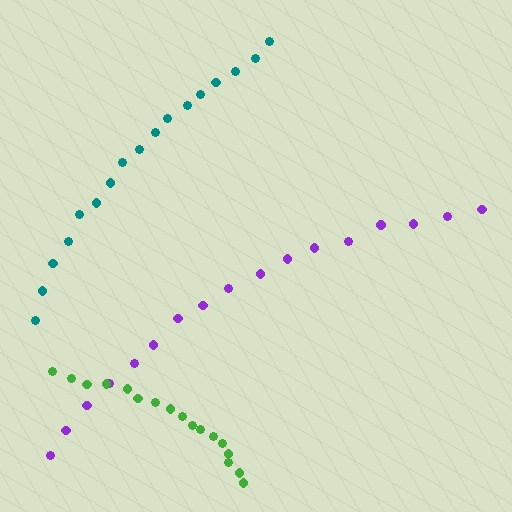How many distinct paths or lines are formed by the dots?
There are 3 distinct paths.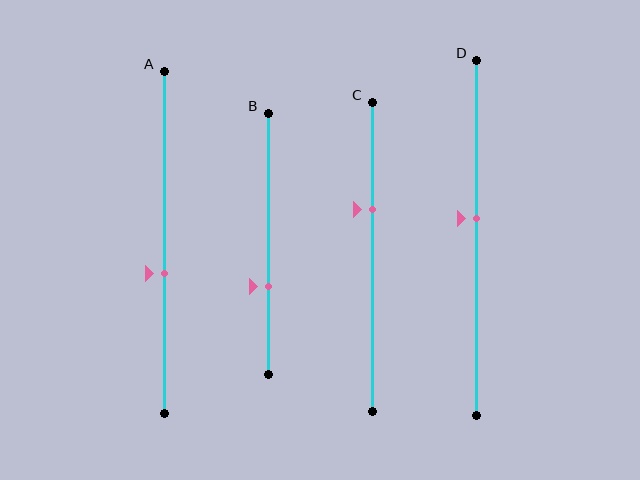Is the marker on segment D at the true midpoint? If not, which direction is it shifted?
No, the marker on segment D is shifted upward by about 5% of the segment length.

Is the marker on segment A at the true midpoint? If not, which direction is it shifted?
No, the marker on segment A is shifted downward by about 9% of the segment length.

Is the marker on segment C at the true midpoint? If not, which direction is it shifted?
No, the marker on segment C is shifted upward by about 15% of the segment length.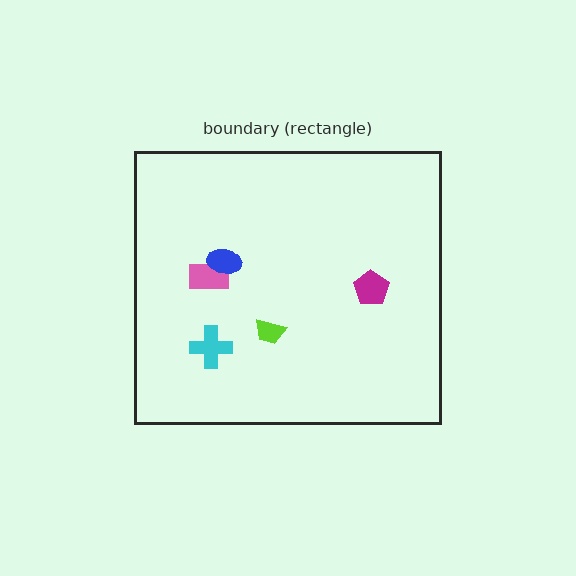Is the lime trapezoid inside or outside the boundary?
Inside.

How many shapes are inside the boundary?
5 inside, 0 outside.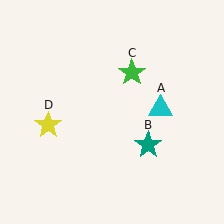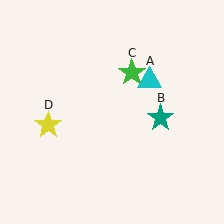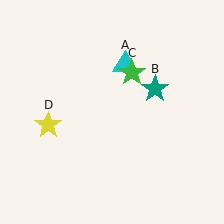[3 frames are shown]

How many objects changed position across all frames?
2 objects changed position: cyan triangle (object A), teal star (object B).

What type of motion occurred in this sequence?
The cyan triangle (object A), teal star (object B) rotated counterclockwise around the center of the scene.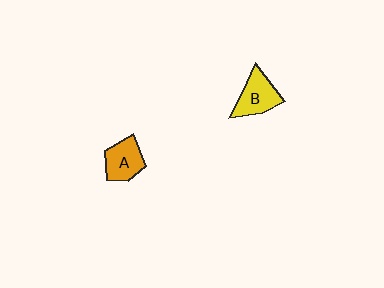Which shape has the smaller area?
Shape A (orange).